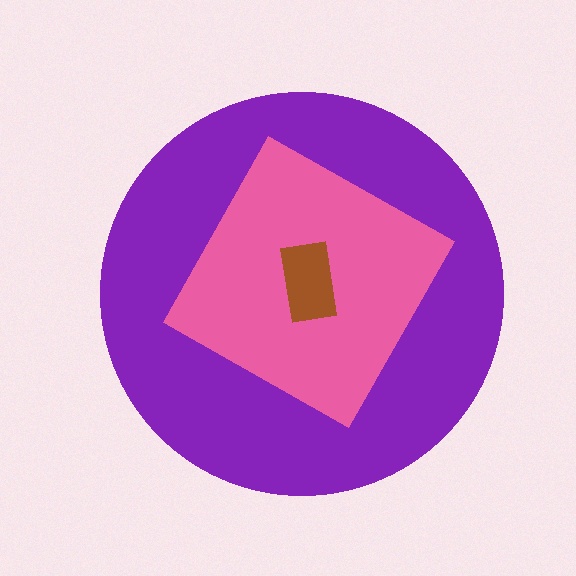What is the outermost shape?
The purple circle.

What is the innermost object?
The brown rectangle.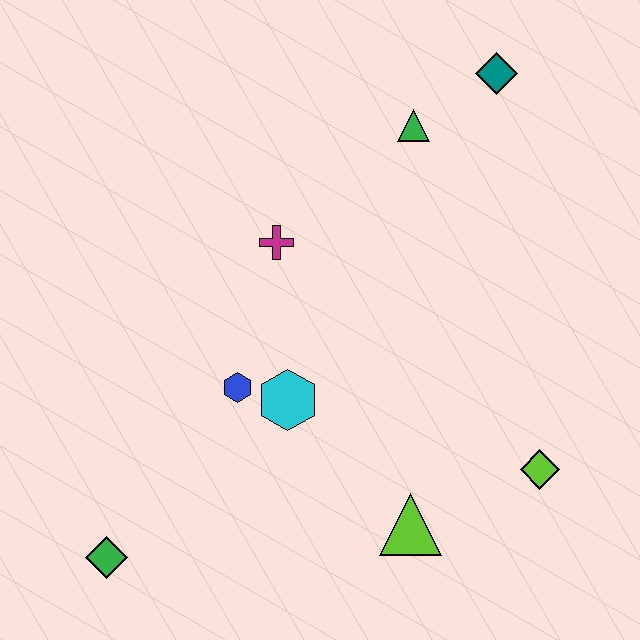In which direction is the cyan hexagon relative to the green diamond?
The cyan hexagon is to the right of the green diamond.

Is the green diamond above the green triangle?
No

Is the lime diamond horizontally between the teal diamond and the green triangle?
No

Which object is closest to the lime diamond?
The lime triangle is closest to the lime diamond.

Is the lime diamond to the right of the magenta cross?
Yes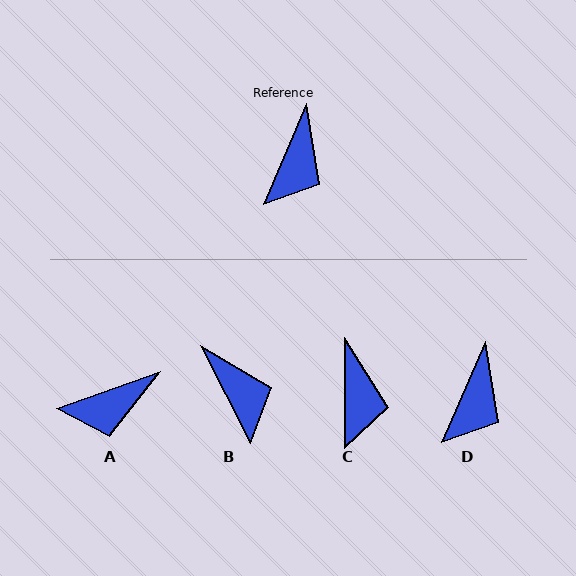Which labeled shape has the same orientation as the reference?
D.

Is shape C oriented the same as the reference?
No, it is off by about 23 degrees.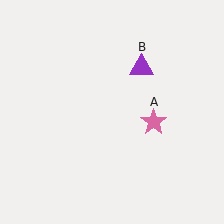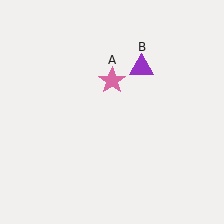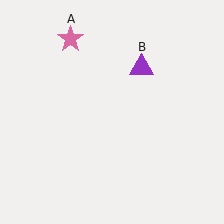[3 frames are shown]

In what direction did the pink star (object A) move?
The pink star (object A) moved up and to the left.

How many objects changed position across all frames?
1 object changed position: pink star (object A).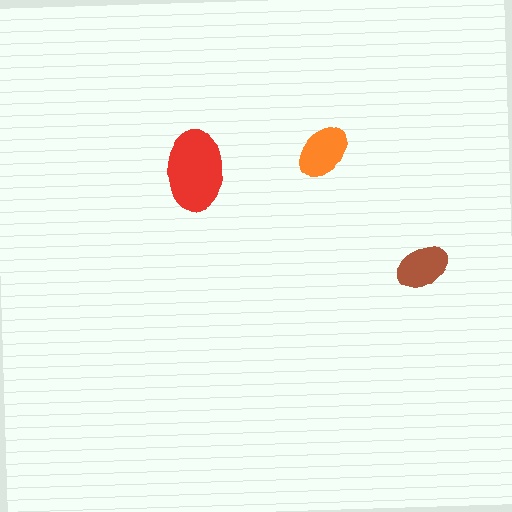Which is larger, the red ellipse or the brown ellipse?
The red one.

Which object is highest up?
The orange ellipse is topmost.